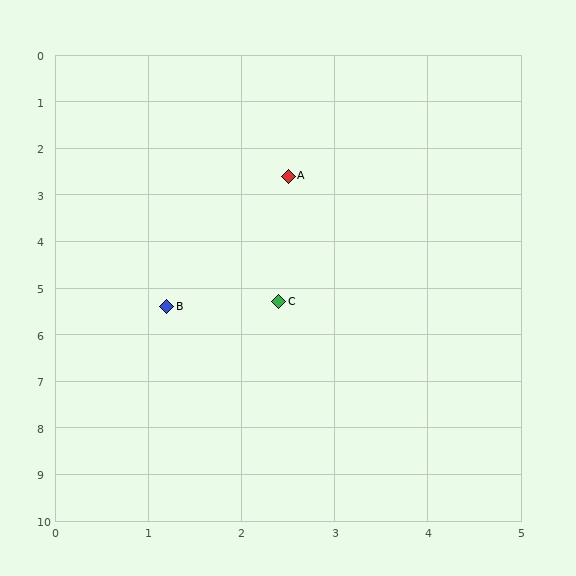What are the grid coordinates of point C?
Point C is at approximately (2.4, 5.3).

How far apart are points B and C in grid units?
Points B and C are about 1.2 grid units apart.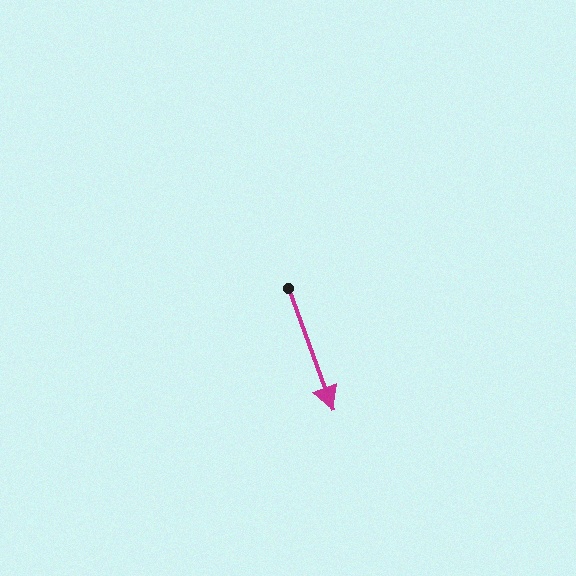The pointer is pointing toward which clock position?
Roughly 5 o'clock.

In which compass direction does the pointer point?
South.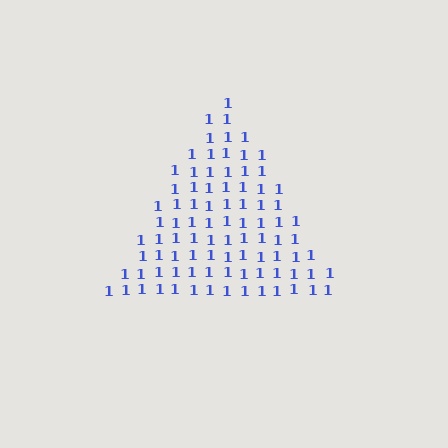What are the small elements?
The small elements are digit 1's.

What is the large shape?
The large shape is a triangle.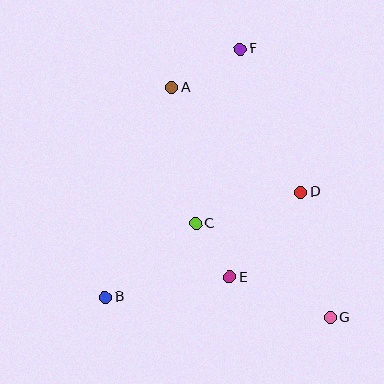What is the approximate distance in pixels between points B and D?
The distance between B and D is approximately 222 pixels.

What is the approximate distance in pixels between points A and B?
The distance between A and B is approximately 220 pixels.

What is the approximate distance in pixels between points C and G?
The distance between C and G is approximately 164 pixels.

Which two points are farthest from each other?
Points F and G are farthest from each other.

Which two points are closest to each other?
Points C and E are closest to each other.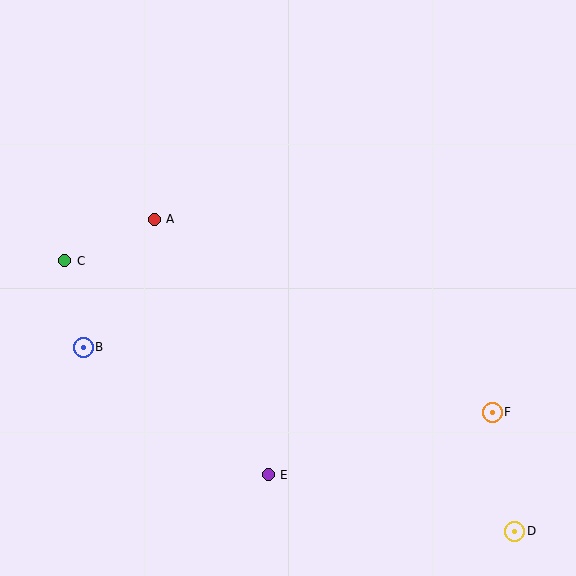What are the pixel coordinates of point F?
Point F is at (492, 412).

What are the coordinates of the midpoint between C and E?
The midpoint between C and E is at (167, 368).